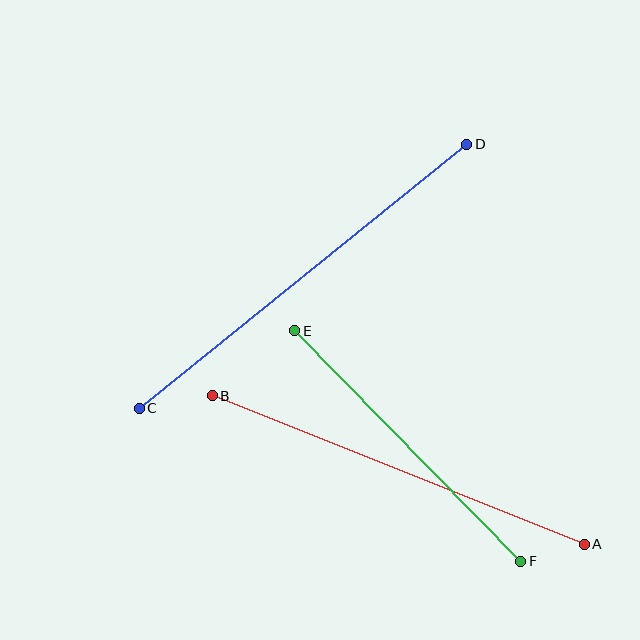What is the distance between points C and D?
The distance is approximately 421 pixels.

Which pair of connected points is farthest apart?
Points C and D are farthest apart.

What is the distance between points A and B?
The distance is approximately 401 pixels.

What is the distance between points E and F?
The distance is approximately 323 pixels.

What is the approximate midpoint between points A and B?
The midpoint is at approximately (398, 470) pixels.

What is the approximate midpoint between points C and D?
The midpoint is at approximately (303, 276) pixels.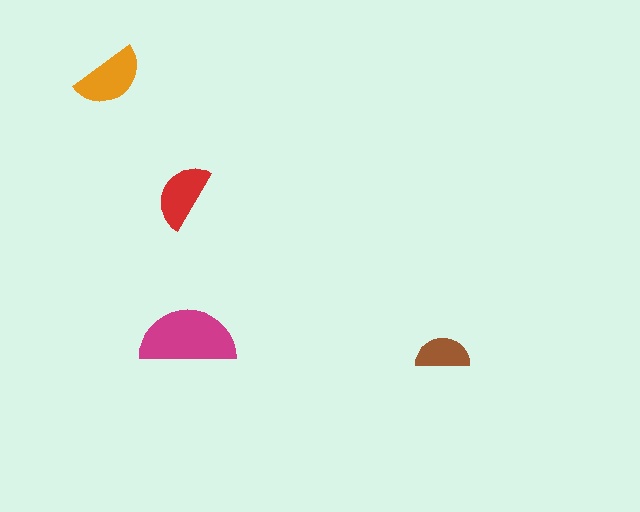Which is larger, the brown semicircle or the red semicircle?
The red one.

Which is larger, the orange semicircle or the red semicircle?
The orange one.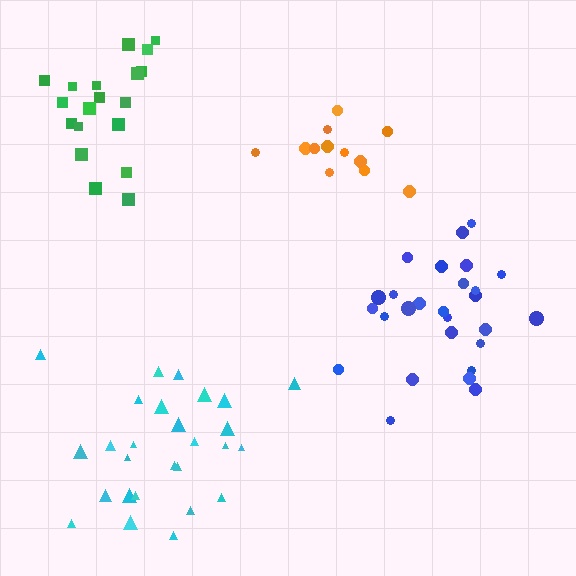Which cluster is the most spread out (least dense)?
Cyan.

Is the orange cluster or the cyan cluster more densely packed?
Orange.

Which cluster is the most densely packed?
Orange.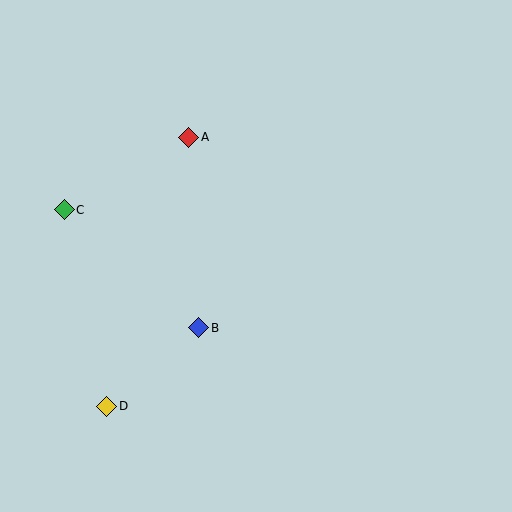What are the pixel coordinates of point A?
Point A is at (189, 137).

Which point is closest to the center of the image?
Point B at (199, 328) is closest to the center.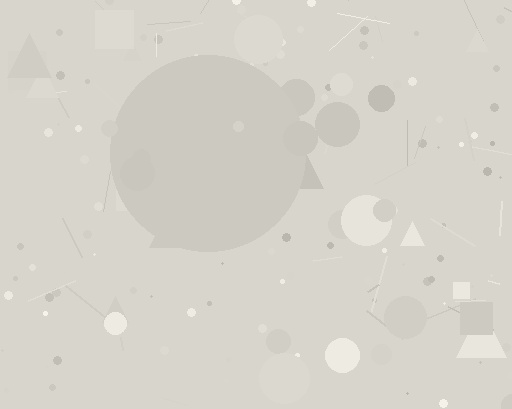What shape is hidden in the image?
A circle is hidden in the image.